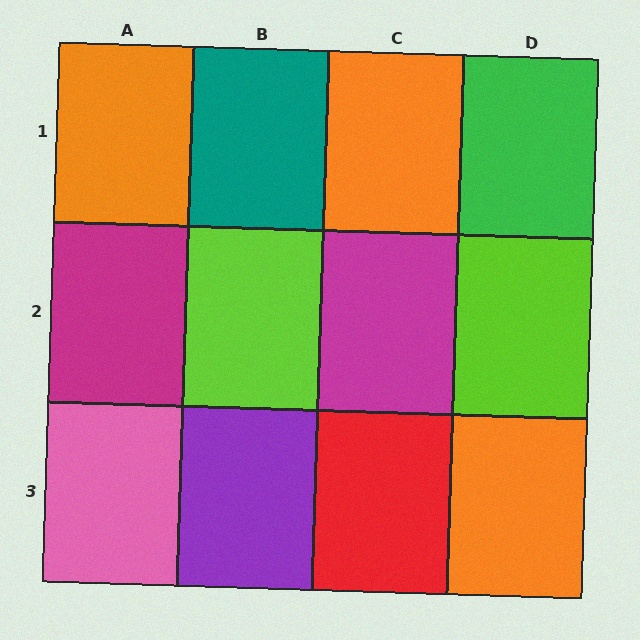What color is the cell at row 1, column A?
Orange.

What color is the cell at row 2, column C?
Magenta.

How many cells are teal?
1 cell is teal.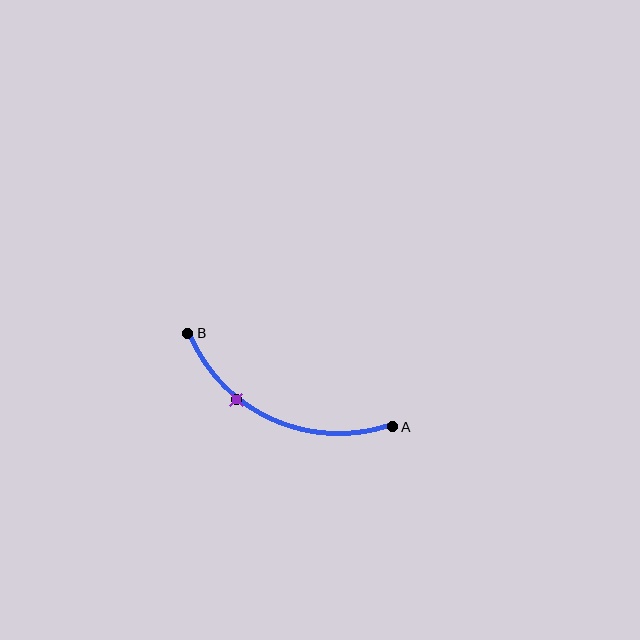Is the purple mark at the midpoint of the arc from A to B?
No. The purple mark lies on the arc but is closer to endpoint B. The arc midpoint would be at the point on the curve equidistant along the arc from both A and B.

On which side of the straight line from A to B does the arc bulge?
The arc bulges below the straight line connecting A and B.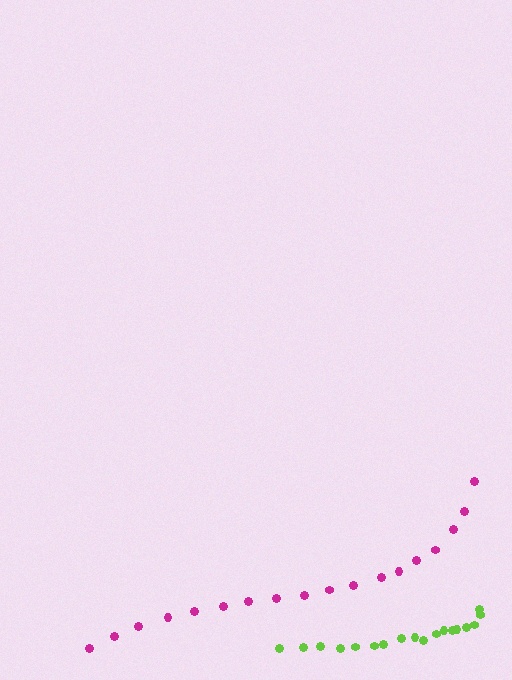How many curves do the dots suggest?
There are 2 distinct paths.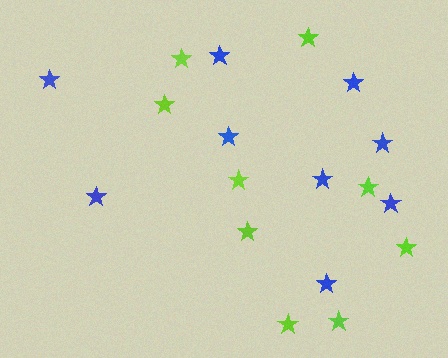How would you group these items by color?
There are 2 groups: one group of blue stars (9) and one group of lime stars (9).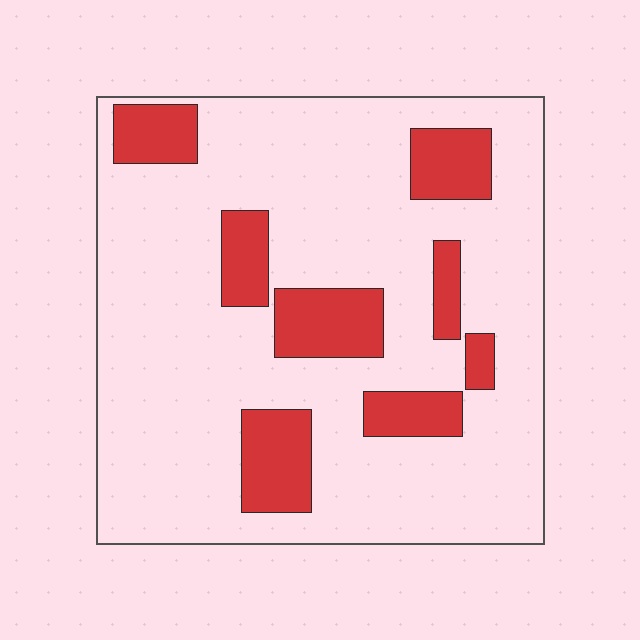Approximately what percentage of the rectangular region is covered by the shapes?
Approximately 20%.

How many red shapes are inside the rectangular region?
8.